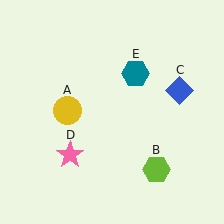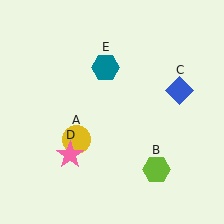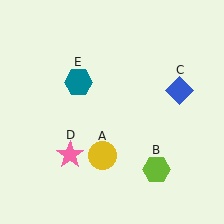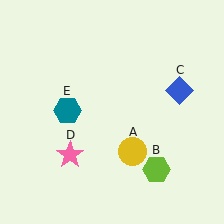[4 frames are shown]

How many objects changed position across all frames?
2 objects changed position: yellow circle (object A), teal hexagon (object E).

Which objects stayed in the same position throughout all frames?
Lime hexagon (object B) and blue diamond (object C) and pink star (object D) remained stationary.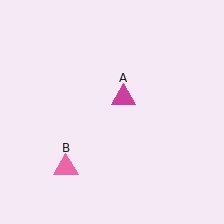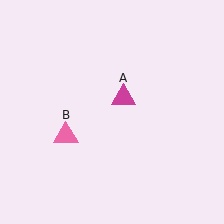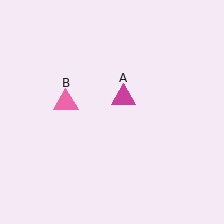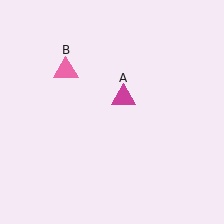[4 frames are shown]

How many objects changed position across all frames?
1 object changed position: pink triangle (object B).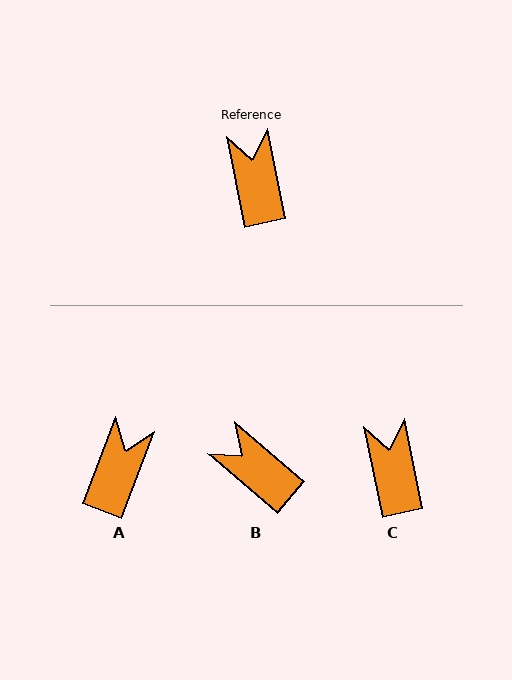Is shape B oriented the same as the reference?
No, it is off by about 38 degrees.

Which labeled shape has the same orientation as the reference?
C.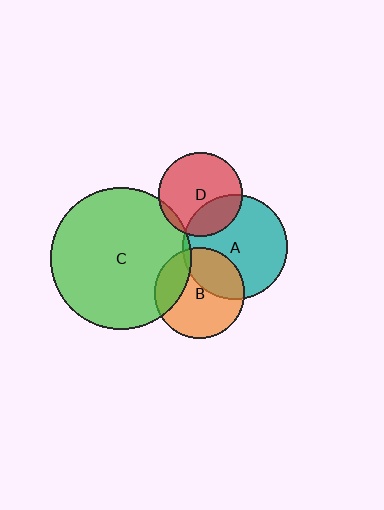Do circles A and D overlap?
Yes.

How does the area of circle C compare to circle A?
Approximately 1.8 times.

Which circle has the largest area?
Circle C (green).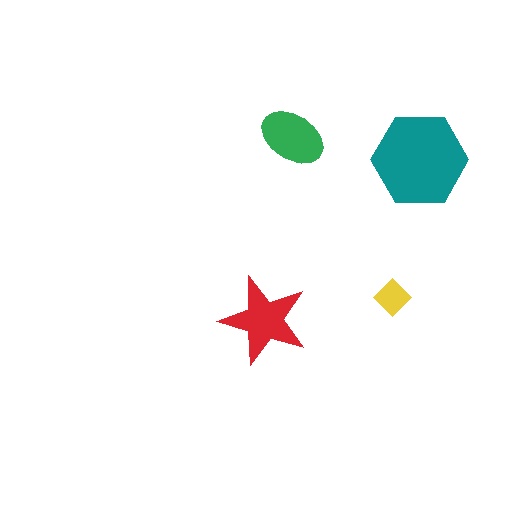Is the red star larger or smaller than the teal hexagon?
Smaller.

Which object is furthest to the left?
The red star is leftmost.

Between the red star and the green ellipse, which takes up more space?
The red star.